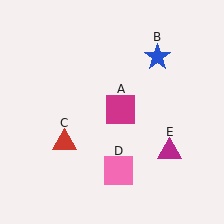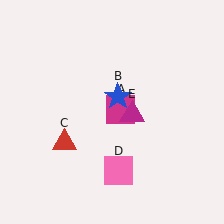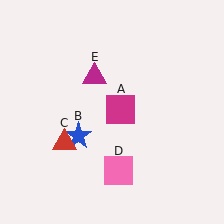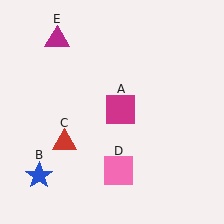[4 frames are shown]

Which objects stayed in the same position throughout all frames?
Magenta square (object A) and red triangle (object C) and pink square (object D) remained stationary.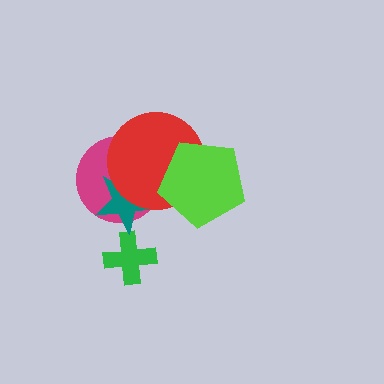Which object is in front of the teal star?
The red circle is in front of the teal star.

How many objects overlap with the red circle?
3 objects overlap with the red circle.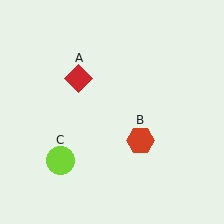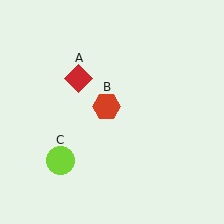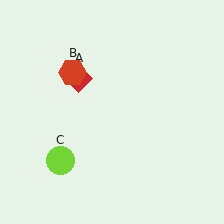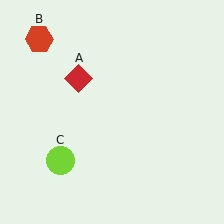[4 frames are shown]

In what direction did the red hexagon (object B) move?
The red hexagon (object B) moved up and to the left.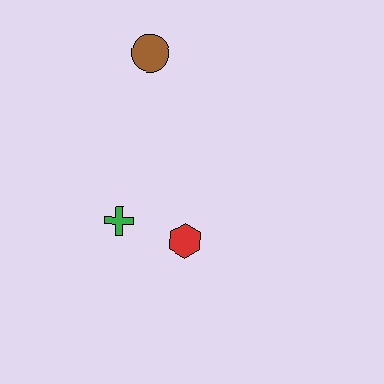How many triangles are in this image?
There are no triangles.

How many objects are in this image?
There are 3 objects.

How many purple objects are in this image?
There are no purple objects.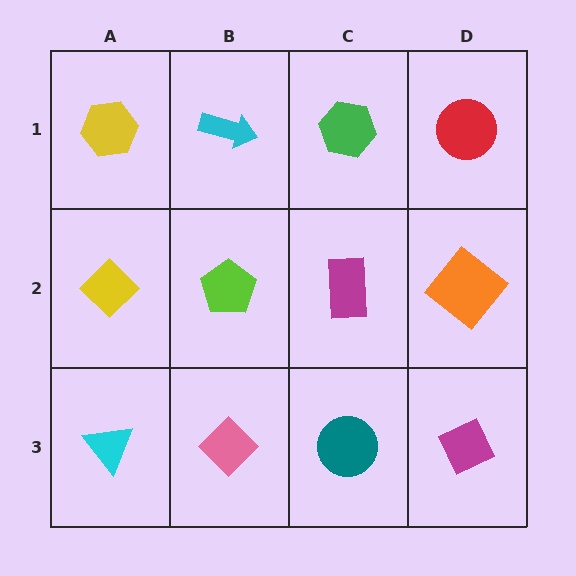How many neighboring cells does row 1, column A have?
2.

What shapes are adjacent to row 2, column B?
A cyan arrow (row 1, column B), a pink diamond (row 3, column B), a yellow diamond (row 2, column A), a magenta rectangle (row 2, column C).